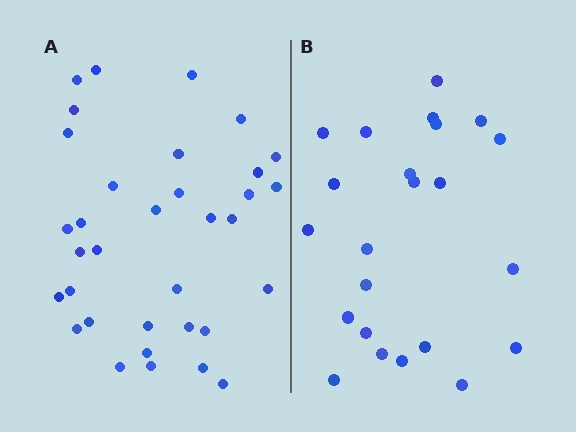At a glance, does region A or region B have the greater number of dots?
Region A (the left region) has more dots.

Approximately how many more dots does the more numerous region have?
Region A has roughly 12 or so more dots than region B.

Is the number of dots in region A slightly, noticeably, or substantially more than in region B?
Region A has substantially more. The ratio is roughly 1.5 to 1.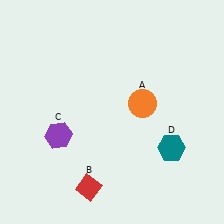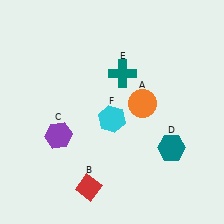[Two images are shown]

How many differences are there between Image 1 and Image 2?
There are 2 differences between the two images.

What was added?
A teal cross (E), a cyan hexagon (F) were added in Image 2.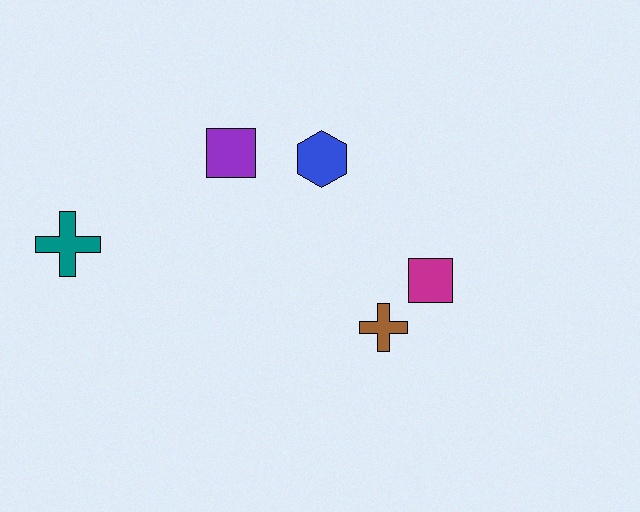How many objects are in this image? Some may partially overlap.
There are 5 objects.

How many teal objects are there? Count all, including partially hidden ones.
There is 1 teal object.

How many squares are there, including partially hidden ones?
There are 2 squares.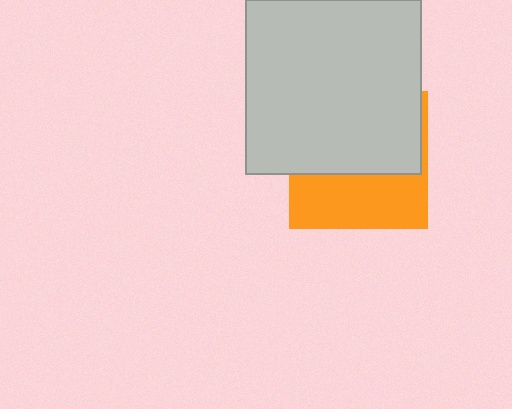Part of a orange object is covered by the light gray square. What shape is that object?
It is a square.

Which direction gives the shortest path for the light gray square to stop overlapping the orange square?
Moving up gives the shortest separation.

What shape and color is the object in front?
The object in front is a light gray square.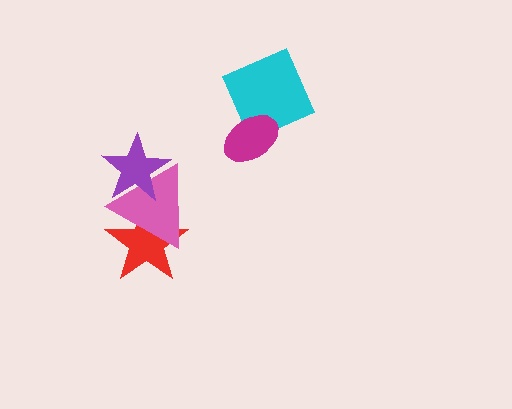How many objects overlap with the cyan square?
1 object overlaps with the cyan square.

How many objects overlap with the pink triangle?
2 objects overlap with the pink triangle.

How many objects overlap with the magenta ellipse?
1 object overlaps with the magenta ellipse.